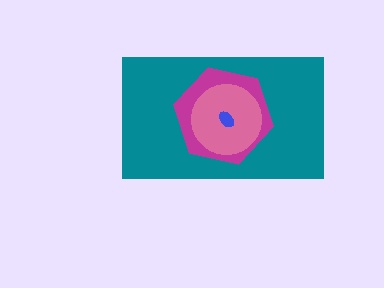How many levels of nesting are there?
4.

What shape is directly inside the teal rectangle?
The magenta hexagon.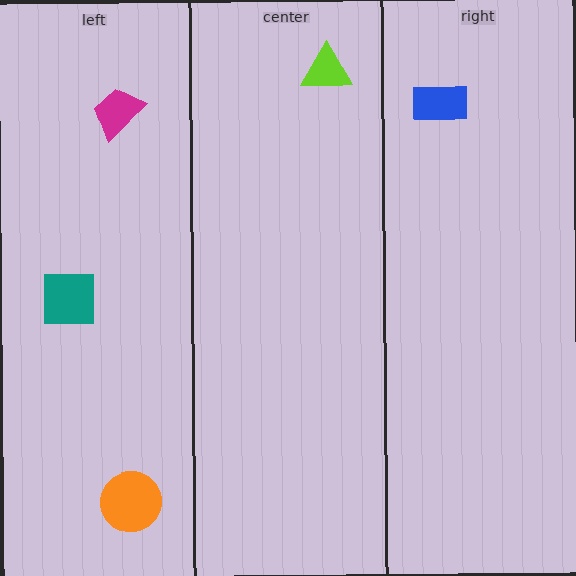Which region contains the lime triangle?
The center region.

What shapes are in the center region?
The lime triangle.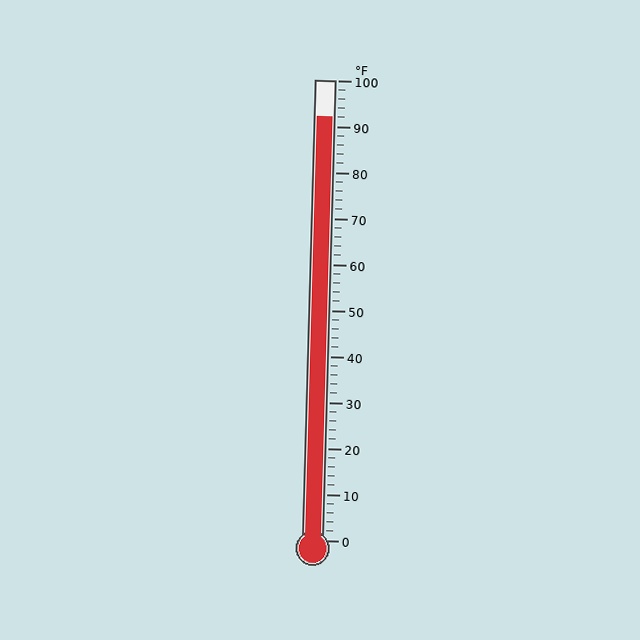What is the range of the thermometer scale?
The thermometer scale ranges from 0°F to 100°F.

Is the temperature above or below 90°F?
The temperature is above 90°F.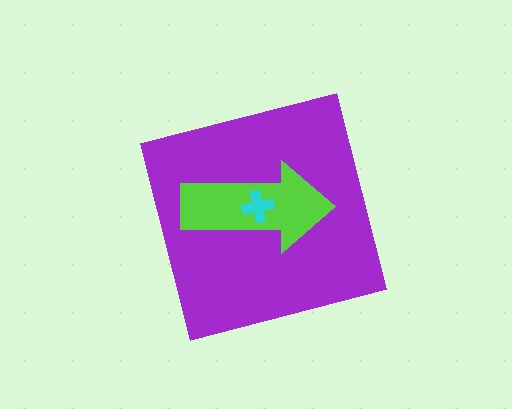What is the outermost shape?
The purple square.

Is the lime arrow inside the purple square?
Yes.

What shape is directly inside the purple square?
The lime arrow.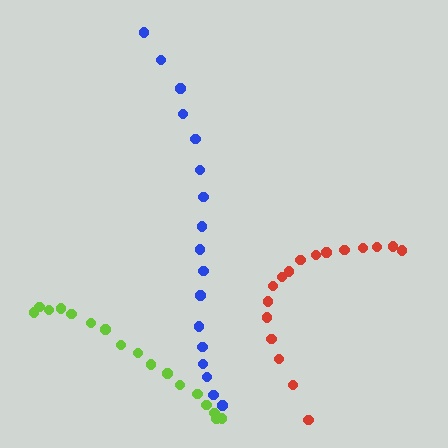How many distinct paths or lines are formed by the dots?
There are 3 distinct paths.